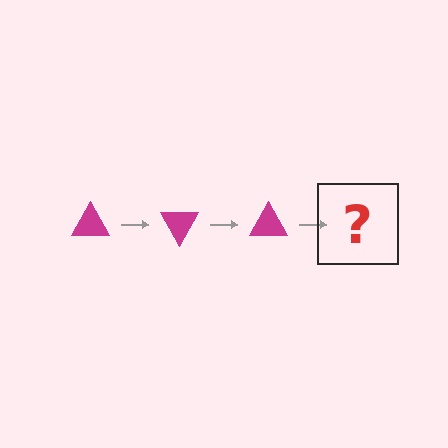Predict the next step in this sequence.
The next step is a magenta triangle rotated 180 degrees.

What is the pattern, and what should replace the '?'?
The pattern is that the triangle rotates 60 degrees each step. The '?' should be a magenta triangle rotated 180 degrees.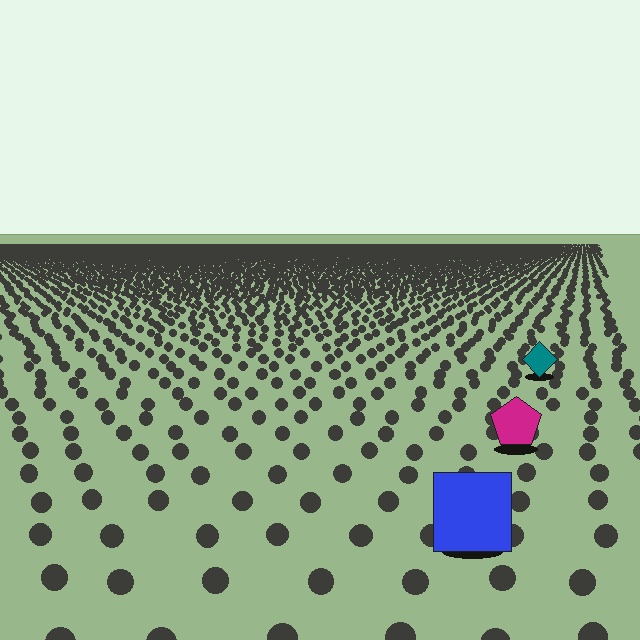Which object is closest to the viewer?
The blue square is closest. The texture marks near it are larger and more spread out.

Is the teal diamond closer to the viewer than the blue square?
No. The blue square is closer — you can tell from the texture gradient: the ground texture is coarser near it.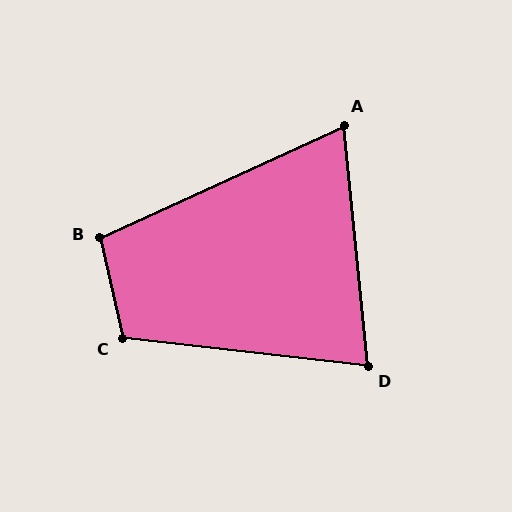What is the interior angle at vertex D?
Approximately 78 degrees (acute).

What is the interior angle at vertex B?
Approximately 102 degrees (obtuse).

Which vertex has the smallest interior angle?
A, at approximately 71 degrees.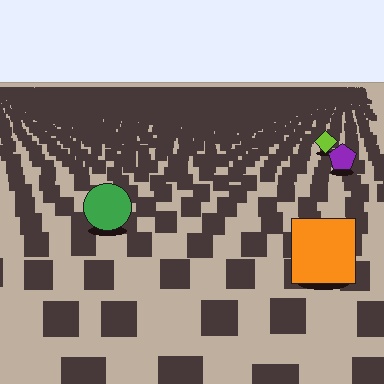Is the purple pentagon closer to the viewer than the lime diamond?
Yes. The purple pentagon is closer — you can tell from the texture gradient: the ground texture is coarser near it.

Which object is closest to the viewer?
The orange square is closest. The texture marks near it are larger and more spread out.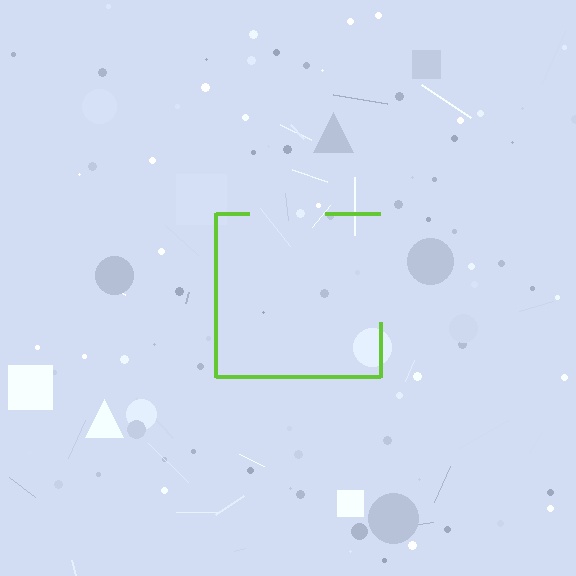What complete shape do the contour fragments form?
The contour fragments form a square.